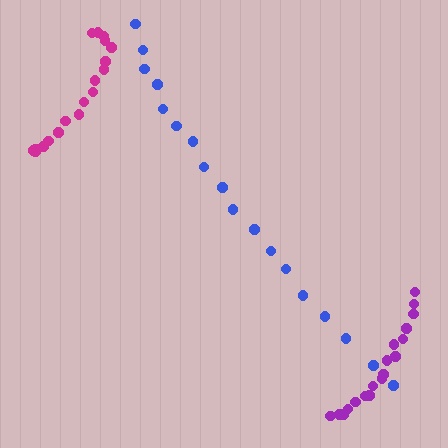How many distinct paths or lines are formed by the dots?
There are 3 distinct paths.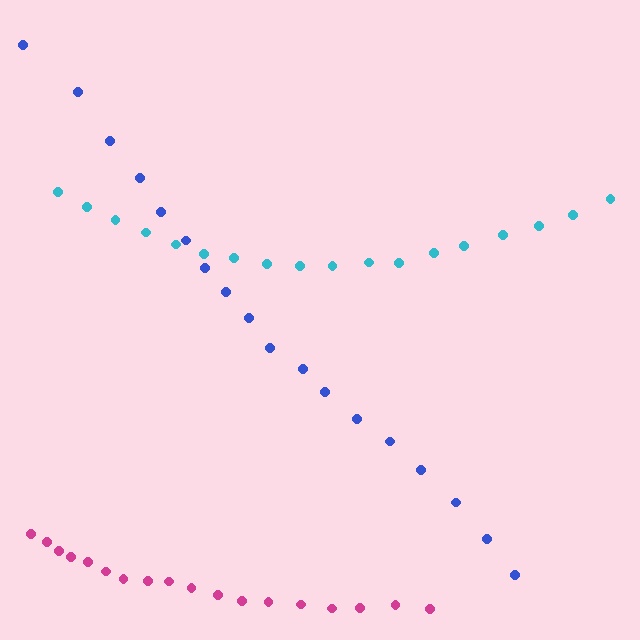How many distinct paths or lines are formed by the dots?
There are 3 distinct paths.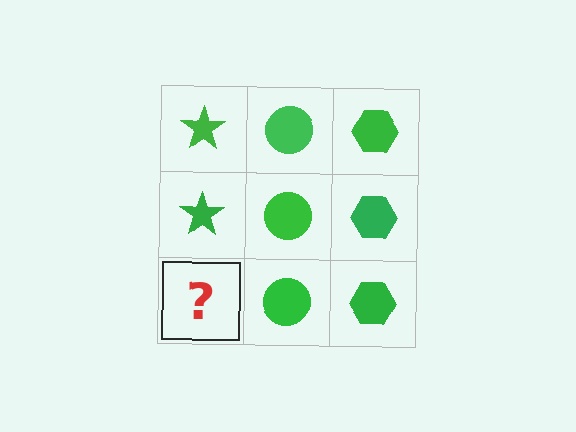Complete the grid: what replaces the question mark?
The question mark should be replaced with a green star.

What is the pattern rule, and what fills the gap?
The rule is that each column has a consistent shape. The gap should be filled with a green star.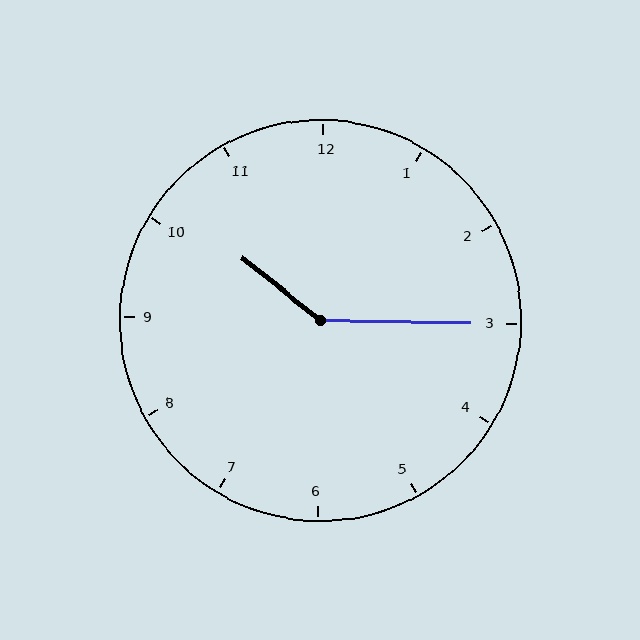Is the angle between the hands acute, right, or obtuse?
It is obtuse.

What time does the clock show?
10:15.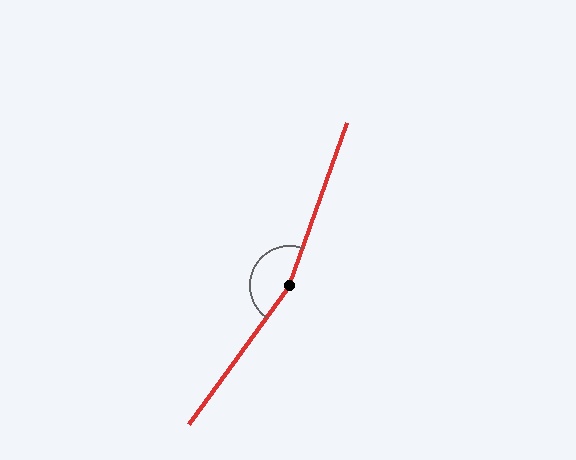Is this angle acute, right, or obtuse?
It is obtuse.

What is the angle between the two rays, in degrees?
Approximately 164 degrees.